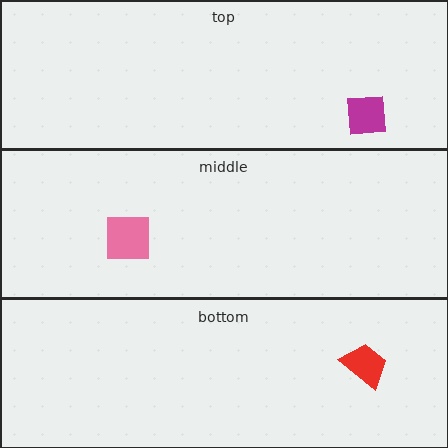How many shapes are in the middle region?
1.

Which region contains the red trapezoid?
The bottom region.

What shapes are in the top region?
The magenta square.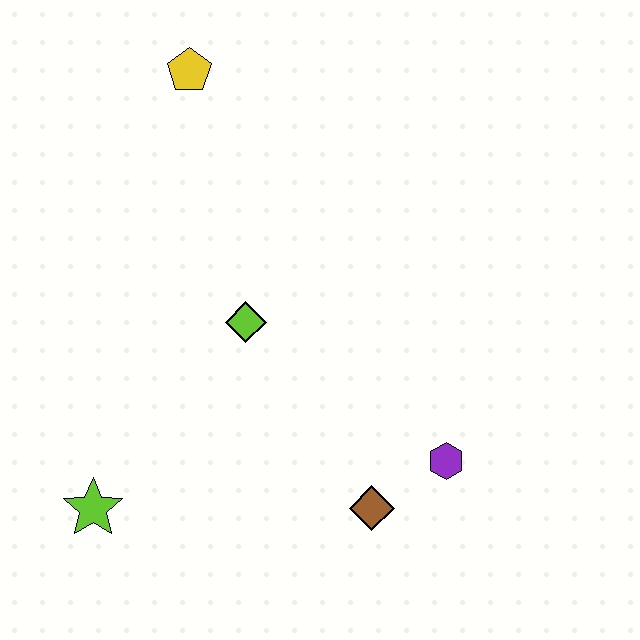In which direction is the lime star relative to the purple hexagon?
The lime star is to the left of the purple hexagon.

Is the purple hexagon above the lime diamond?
No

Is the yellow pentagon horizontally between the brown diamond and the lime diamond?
No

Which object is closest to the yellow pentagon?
The lime diamond is closest to the yellow pentagon.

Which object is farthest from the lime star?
The yellow pentagon is farthest from the lime star.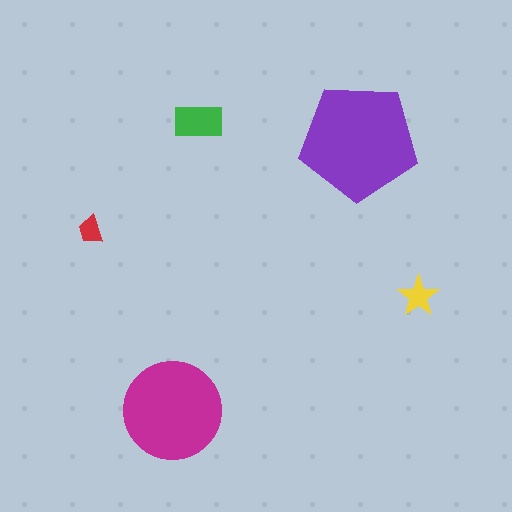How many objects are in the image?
There are 5 objects in the image.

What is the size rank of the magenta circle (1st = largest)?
2nd.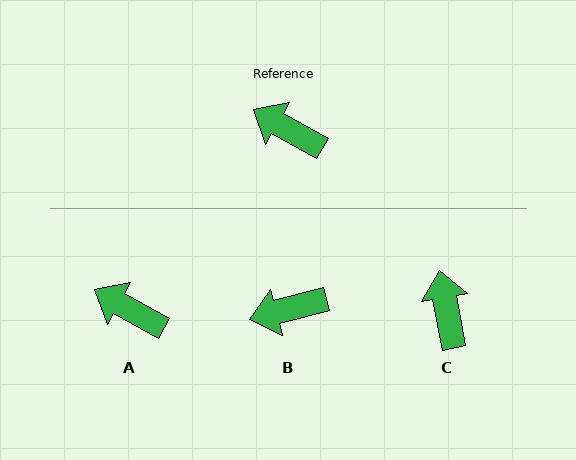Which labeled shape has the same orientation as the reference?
A.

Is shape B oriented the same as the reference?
No, it is off by about 44 degrees.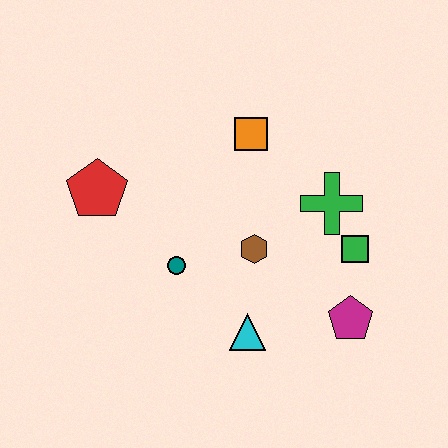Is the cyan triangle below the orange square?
Yes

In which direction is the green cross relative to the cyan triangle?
The green cross is above the cyan triangle.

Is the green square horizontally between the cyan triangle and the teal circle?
No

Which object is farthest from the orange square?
The magenta pentagon is farthest from the orange square.